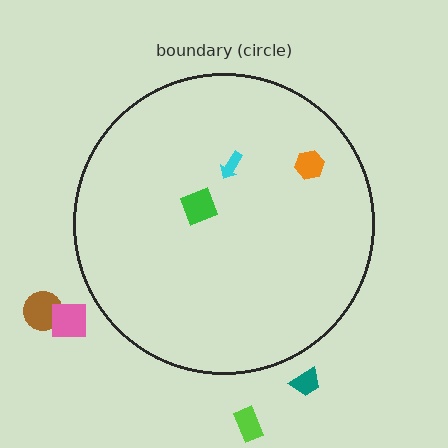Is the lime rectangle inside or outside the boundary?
Outside.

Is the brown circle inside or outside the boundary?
Outside.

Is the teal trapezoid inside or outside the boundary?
Outside.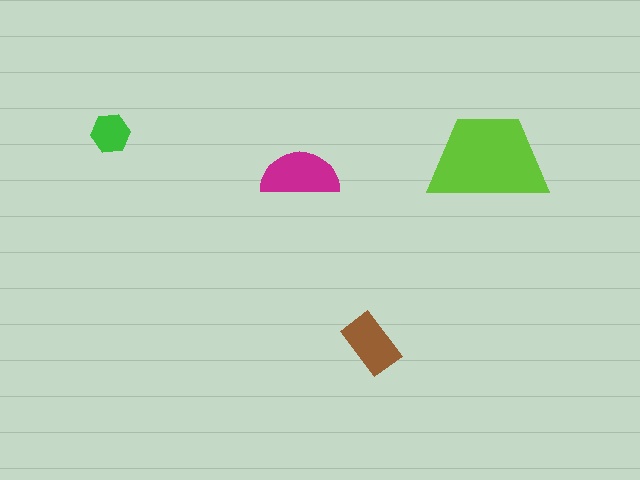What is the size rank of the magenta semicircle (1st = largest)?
2nd.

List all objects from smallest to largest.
The green hexagon, the brown rectangle, the magenta semicircle, the lime trapezoid.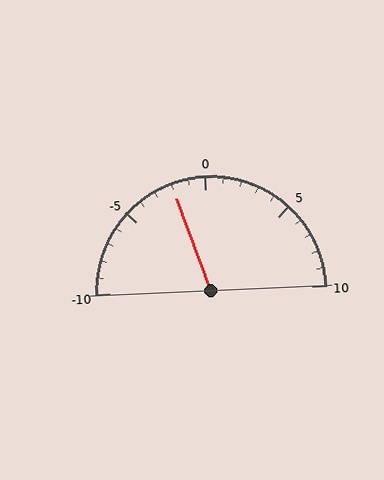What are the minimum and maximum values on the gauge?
The gauge ranges from -10 to 10.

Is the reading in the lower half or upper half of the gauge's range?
The reading is in the lower half of the range (-10 to 10).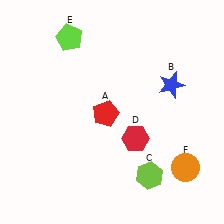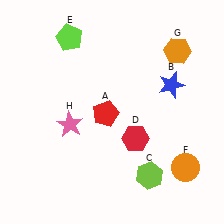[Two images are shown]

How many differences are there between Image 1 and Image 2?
There are 2 differences between the two images.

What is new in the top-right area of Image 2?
An orange hexagon (G) was added in the top-right area of Image 2.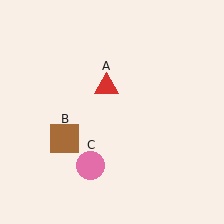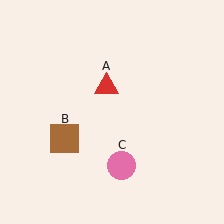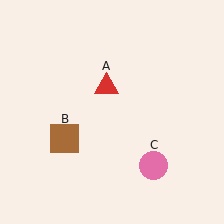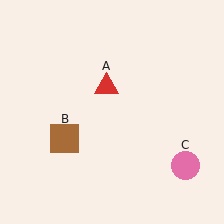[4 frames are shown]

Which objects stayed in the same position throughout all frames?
Red triangle (object A) and brown square (object B) remained stationary.